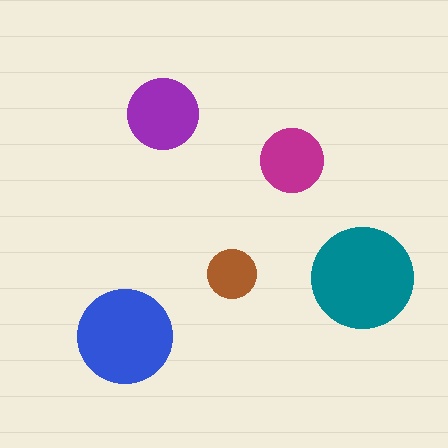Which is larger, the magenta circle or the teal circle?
The teal one.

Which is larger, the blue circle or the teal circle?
The teal one.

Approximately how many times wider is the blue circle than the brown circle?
About 2 times wider.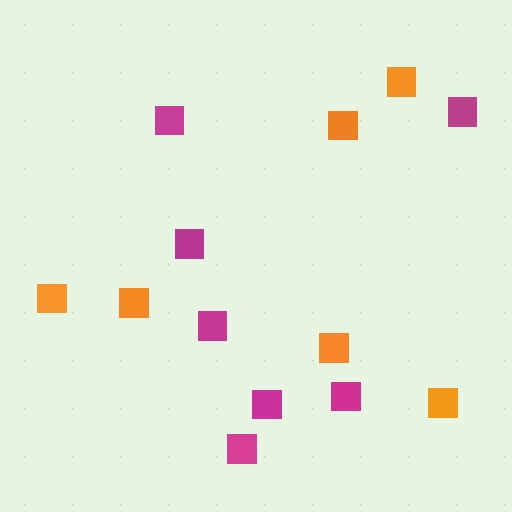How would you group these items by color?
There are 2 groups: one group of orange squares (6) and one group of magenta squares (7).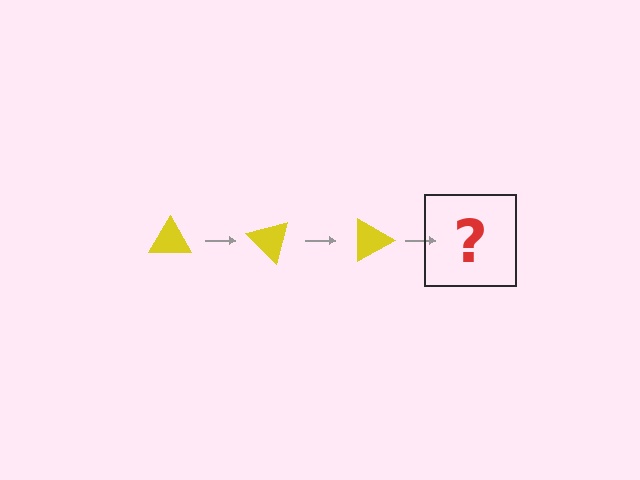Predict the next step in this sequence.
The next step is a yellow triangle rotated 135 degrees.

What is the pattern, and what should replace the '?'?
The pattern is that the triangle rotates 45 degrees each step. The '?' should be a yellow triangle rotated 135 degrees.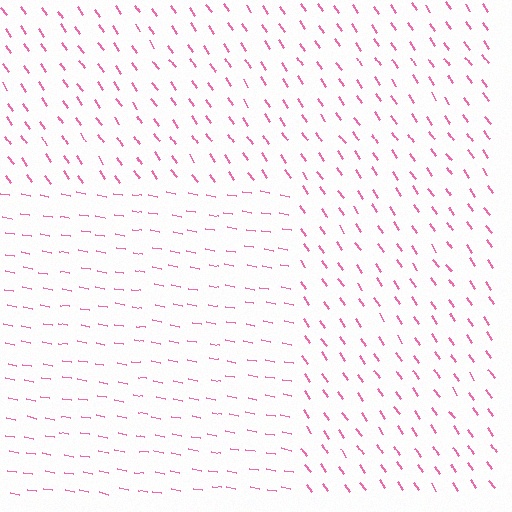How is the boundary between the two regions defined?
The boundary is defined purely by a change in line orientation (approximately 45 degrees difference). All lines are the same color and thickness.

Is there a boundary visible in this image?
Yes, there is a texture boundary formed by a change in line orientation.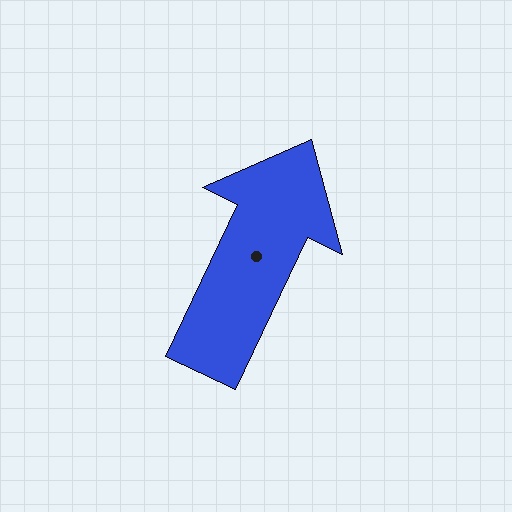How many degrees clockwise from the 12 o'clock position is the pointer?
Approximately 25 degrees.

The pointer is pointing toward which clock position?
Roughly 1 o'clock.